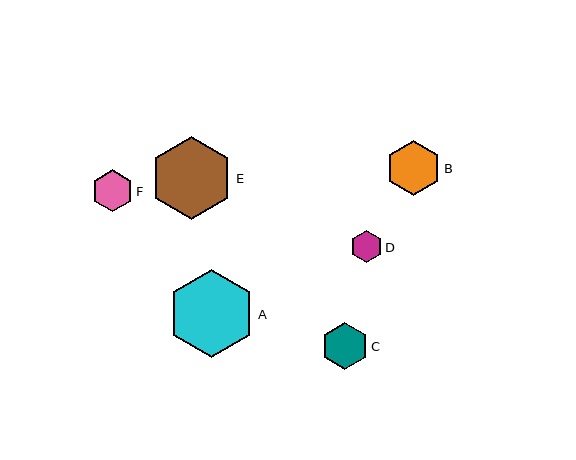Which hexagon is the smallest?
Hexagon D is the smallest with a size of approximately 32 pixels.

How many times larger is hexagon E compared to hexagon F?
Hexagon E is approximately 2.0 times the size of hexagon F.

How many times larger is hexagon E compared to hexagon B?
Hexagon E is approximately 1.5 times the size of hexagon B.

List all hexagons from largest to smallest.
From largest to smallest: A, E, B, C, F, D.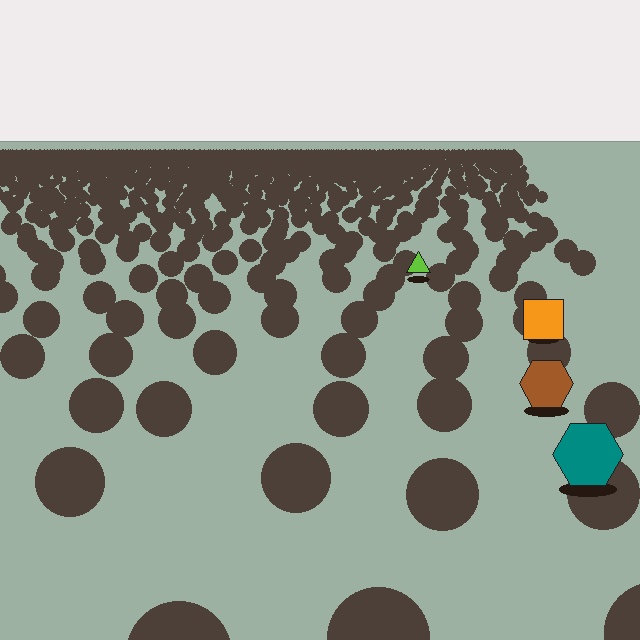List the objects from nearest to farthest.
From nearest to farthest: the teal hexagon, the brown hexagon, the orange square, the lime triangle.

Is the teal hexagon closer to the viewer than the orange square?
Yes. The teal hexagon is closer — you can tell from the texture gradient: the ground texture is coarser near it.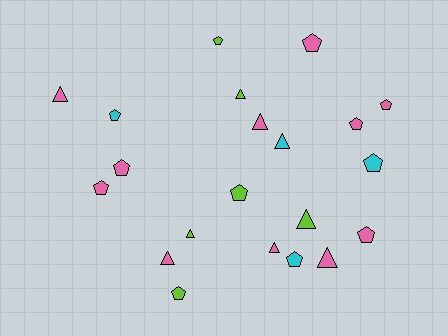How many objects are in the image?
There are 21 objects.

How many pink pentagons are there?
There are 6 pink pentagons.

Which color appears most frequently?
Pink, with 11 objects.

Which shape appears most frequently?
Pentagon, with 12 objects.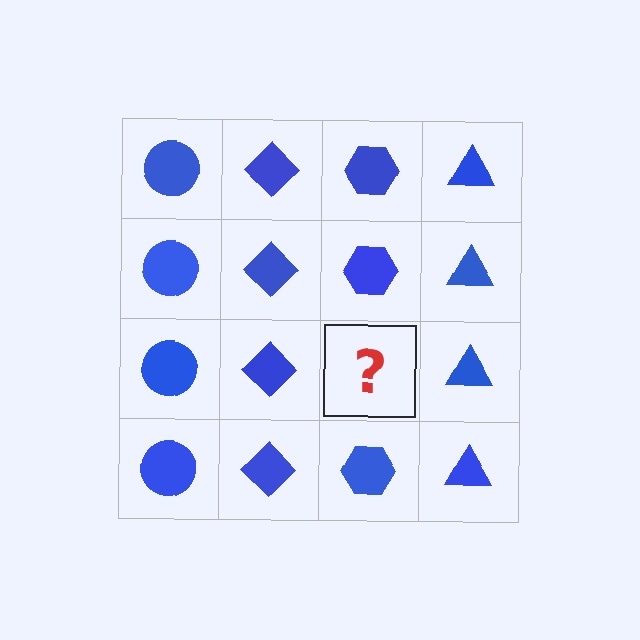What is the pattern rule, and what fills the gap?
The rule is that each column has a consistent shape. The gap should be filled with a blue hexagon.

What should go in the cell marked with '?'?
The missing cell should contain a blue hexagon.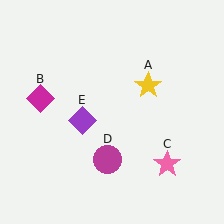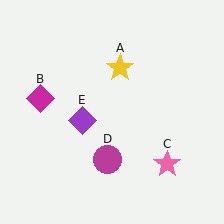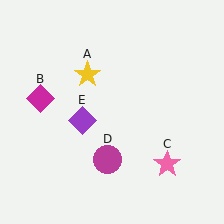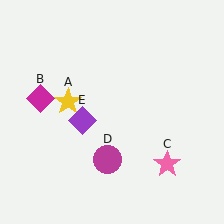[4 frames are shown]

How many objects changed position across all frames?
1 object changed position: yellow star (object A).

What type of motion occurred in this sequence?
The yellow star (object A) rotated counterclockwise around the center of the scene.